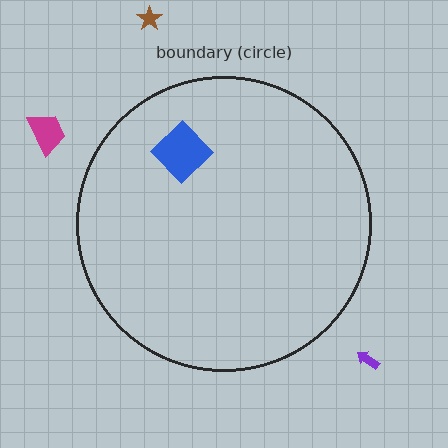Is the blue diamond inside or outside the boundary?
Inside.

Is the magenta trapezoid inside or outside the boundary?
Outside.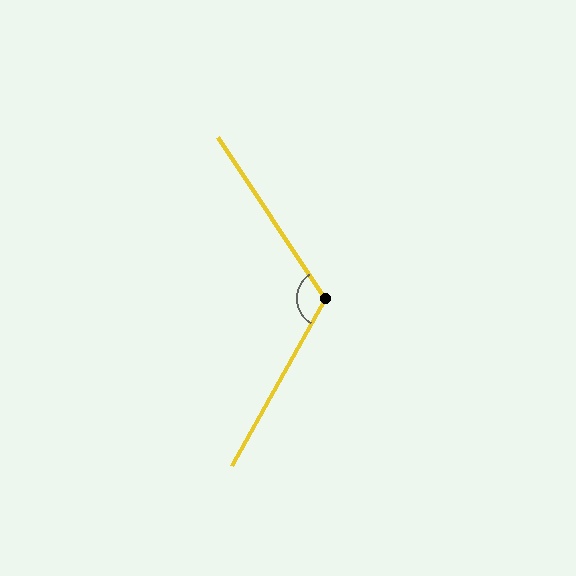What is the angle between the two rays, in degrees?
Approximately 117 degrees.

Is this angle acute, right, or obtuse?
It is obtuse.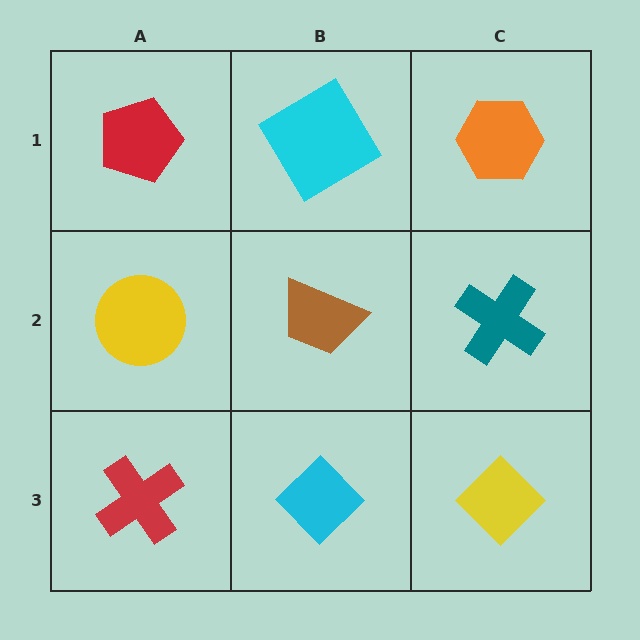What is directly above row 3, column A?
A yellow circle.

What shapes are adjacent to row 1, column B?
A brown trapezoid (row 2, column B), a red pentagon (row 1, column A), an orange hexagon (row 1, column C).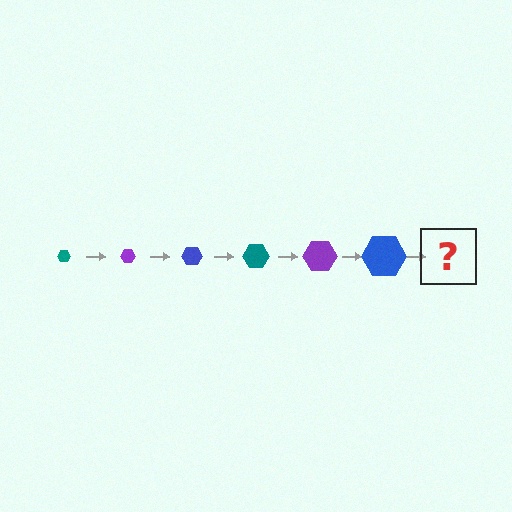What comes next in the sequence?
The next element should be a teal hexagon, larger than the previous one.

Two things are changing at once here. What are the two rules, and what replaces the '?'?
The two rules are that the hexagon grows larger each step and the color cycles through teal, purple, and blue. The '?' should be a teal hexagon, larger than the previous one.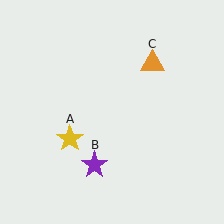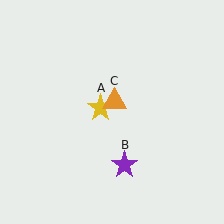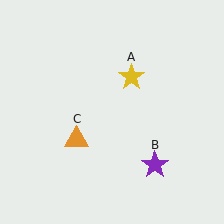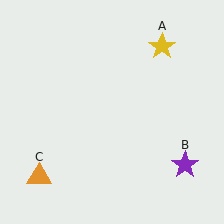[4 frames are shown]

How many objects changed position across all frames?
3 objects changed position: yellow star (object A), purple star (object B), orange triangle (object C).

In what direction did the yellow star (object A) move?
The yellow star (object A) moved up and to the right.